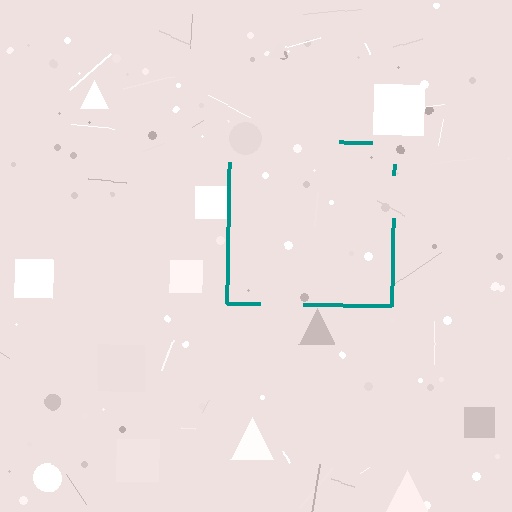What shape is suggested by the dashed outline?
The dashed outline suggests a square.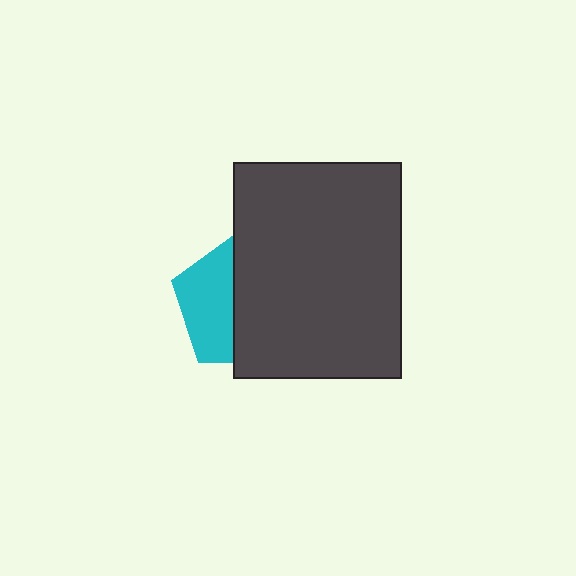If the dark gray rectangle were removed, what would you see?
You would see the complete cyan pentagon.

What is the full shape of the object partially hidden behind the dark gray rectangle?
The partially hidden object is a cyan pentagon.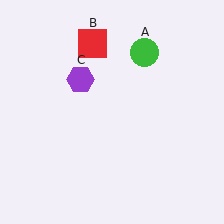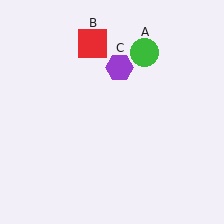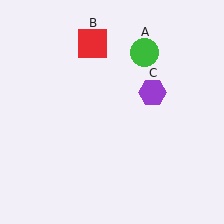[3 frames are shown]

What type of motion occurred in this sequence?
The purple hexagon (object C) rotated clockwise around the center of the scene.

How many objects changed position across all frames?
1 object changed position: purple hexagon (object C).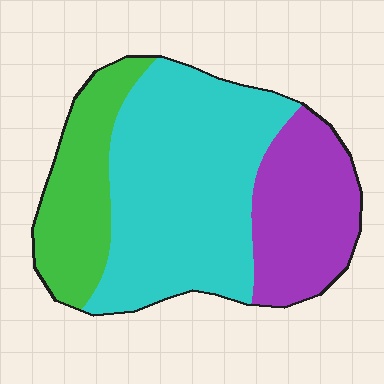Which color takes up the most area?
Cyan, at roughly 50%.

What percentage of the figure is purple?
Purple takes up between a sixth and a third of the figure.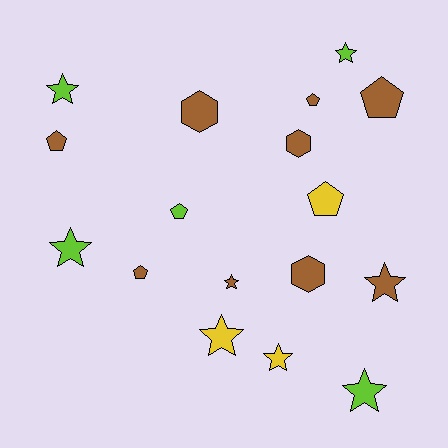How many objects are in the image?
There are 17 objects.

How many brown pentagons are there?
There are 4 brown pentagons.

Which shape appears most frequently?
Star, with 8 objects.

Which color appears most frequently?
Brown, with 9 objects.